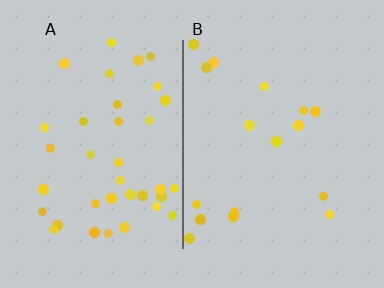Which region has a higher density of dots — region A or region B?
A (the left).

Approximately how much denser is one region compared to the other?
Approximately 2.3× — region A over region B.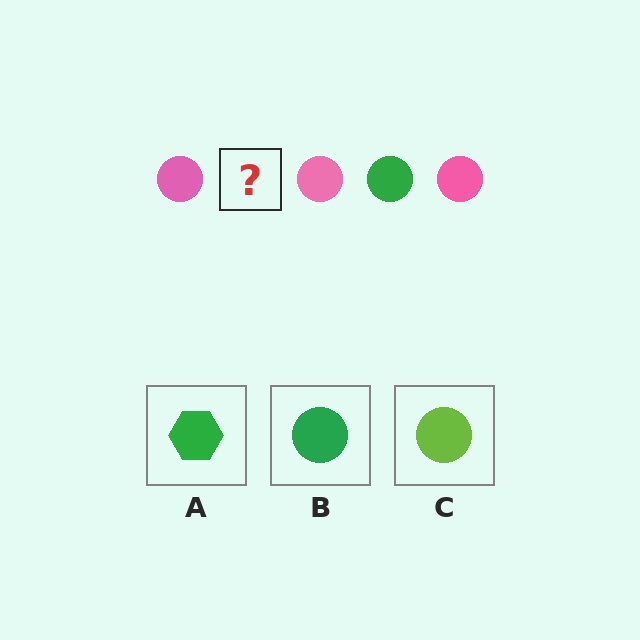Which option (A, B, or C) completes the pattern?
B.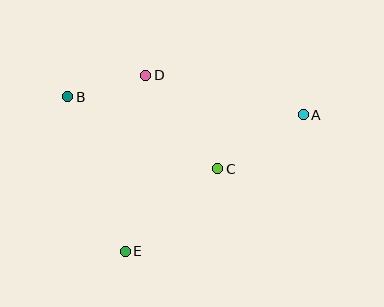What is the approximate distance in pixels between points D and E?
The distance between D and E is approximately 177 pixels.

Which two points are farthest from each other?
Points A and B are farthest from each other.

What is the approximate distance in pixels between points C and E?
The distance between C and E is approximately 124 pixels.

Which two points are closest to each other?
Points B and D are closest to each other.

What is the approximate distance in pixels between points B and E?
The distance between B and E is approximately 165 pixels.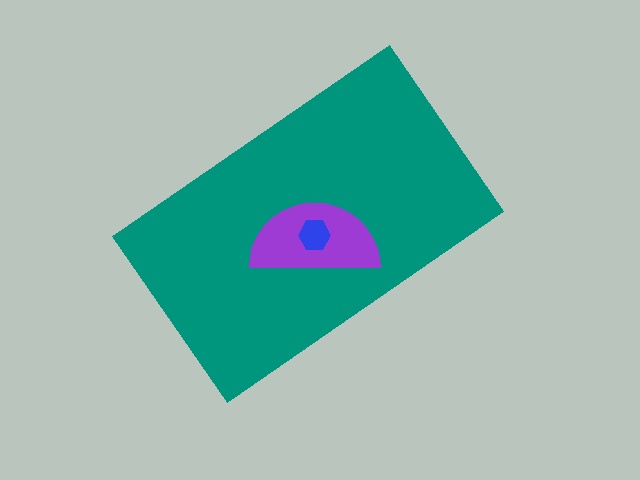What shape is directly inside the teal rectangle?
The purple semicircle.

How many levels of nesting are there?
3.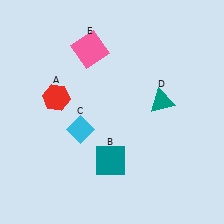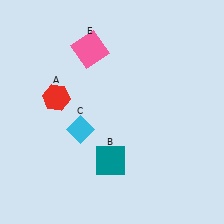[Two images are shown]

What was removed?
The teal triangle (D) was removed in Image 2.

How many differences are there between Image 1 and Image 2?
There is 1 difference between the two images.